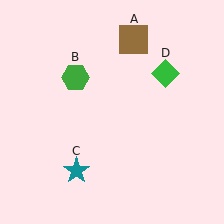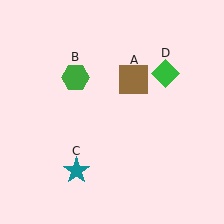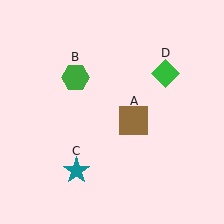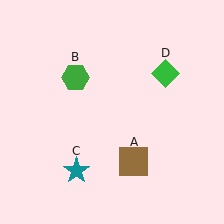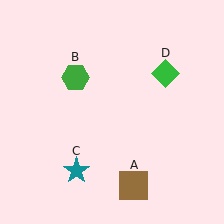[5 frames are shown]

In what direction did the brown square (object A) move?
The brown square (object A) moved down.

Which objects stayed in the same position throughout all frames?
Green hexagon (object B) and teal star (object C) and green diamond (object D) remained stationary.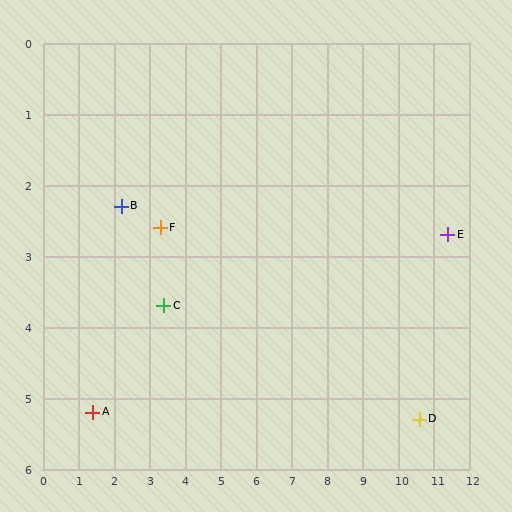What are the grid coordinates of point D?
Point D is at approximately (10.6, 5.3).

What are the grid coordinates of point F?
Point F is at approximately (3.3, 2.6).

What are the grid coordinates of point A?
Point A is at approximately (1.4, 5.2).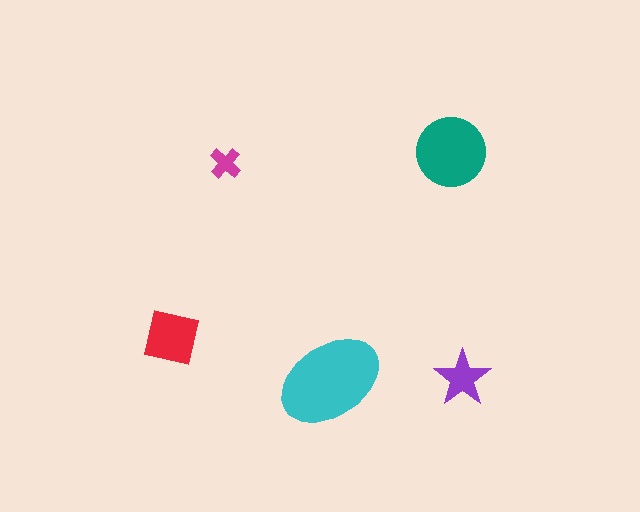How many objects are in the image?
There are 5 objects in the image.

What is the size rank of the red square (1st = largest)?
3rd.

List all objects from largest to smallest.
The cyan ellipse, the teal circle, the red square, the purple star, the magenta cross.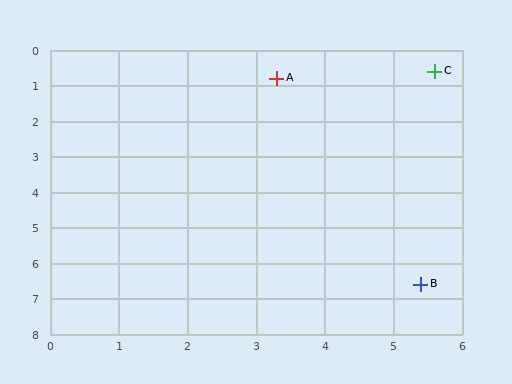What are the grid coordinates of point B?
Point B is at approximately (5.4, 6.6).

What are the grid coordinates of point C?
Point C is at approximately (5.6, 0.6).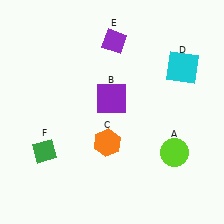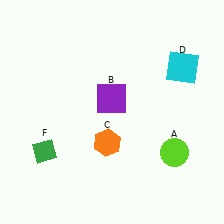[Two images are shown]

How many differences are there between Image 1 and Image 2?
There is 1 difference between the two images.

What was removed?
The purple diamond (E) was removed in Image 2.